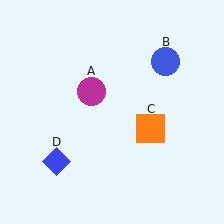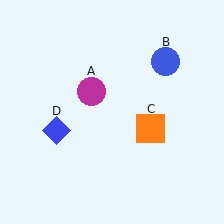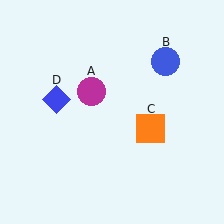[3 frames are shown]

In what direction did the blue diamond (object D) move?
The blue diamond (object D) moved up.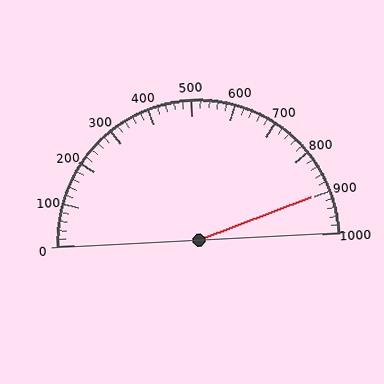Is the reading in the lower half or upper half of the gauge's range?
The reading is in the upper half of the range (0 to 1000).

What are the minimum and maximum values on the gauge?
The gauge ranges from 0 to 1000.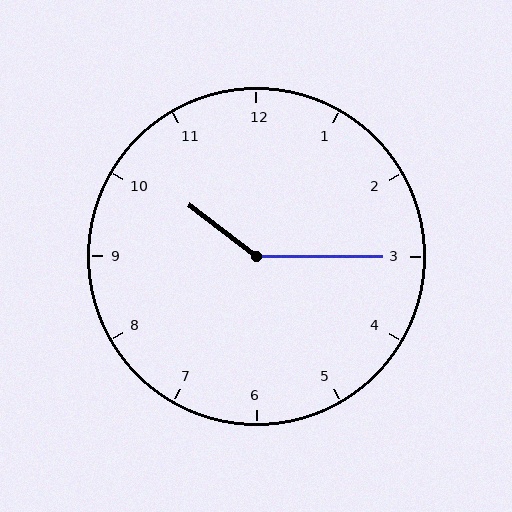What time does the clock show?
10:15.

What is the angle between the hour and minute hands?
Approximately 142 degrees.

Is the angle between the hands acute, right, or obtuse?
It is obtuse.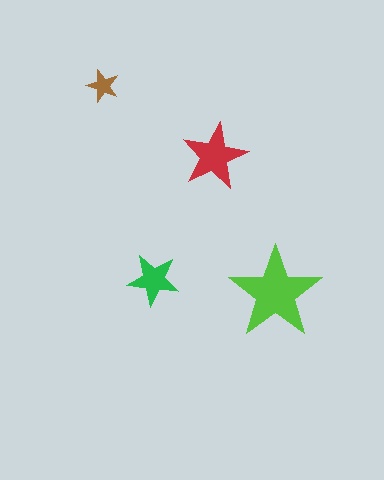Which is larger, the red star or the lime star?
The lime one.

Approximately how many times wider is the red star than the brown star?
About 2 times wider.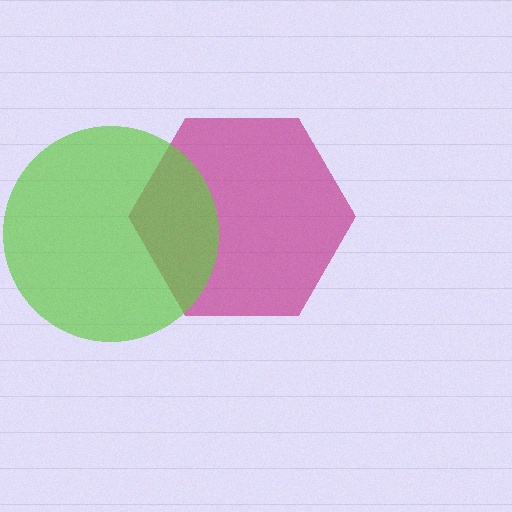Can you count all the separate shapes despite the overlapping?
Yes, there are 2 separate shapes.